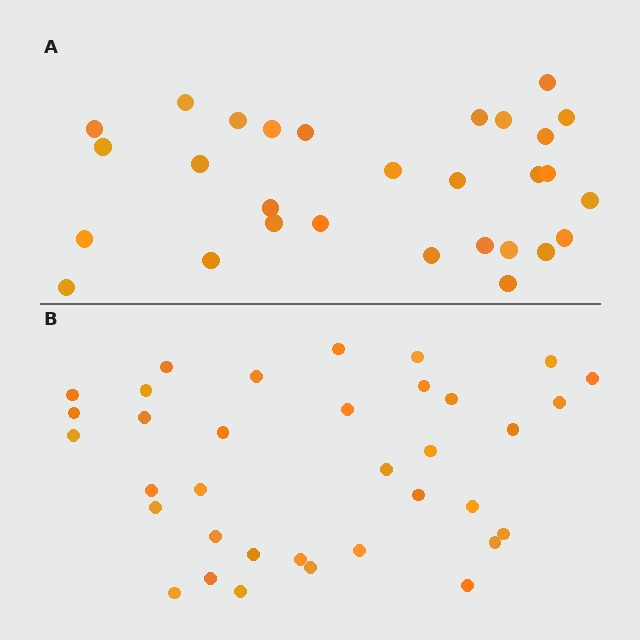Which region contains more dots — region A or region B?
Region B (the bottom region) has more dots.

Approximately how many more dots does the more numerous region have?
Region B has about 6 more dots than region A.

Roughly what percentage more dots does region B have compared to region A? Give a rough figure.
About 20% more.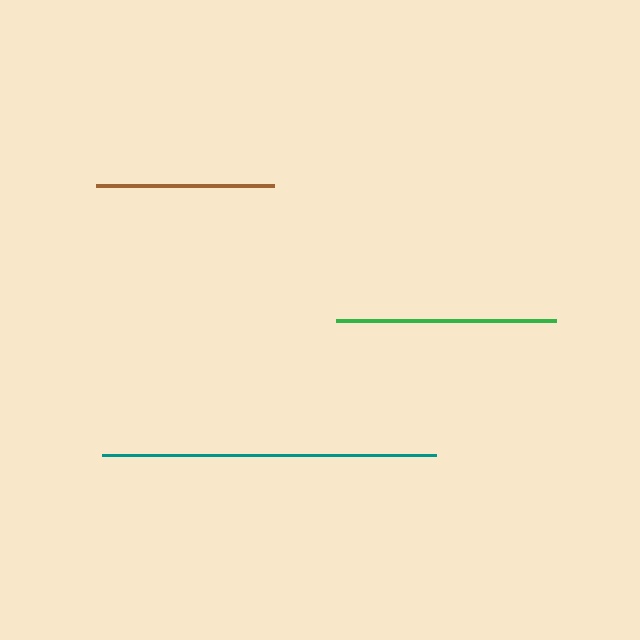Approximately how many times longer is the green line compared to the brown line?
The green line is approximately 1.2 times the length of the brown line.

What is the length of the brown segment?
The brown segment is approximately 178 pixels long.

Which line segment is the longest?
The teal line is the longest at approximately 334 pixels.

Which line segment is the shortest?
The brown line is the shortest at approximately 178 pixels.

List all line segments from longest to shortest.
From longest to shortest: teal, green, brown.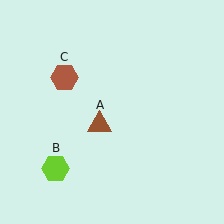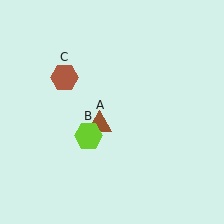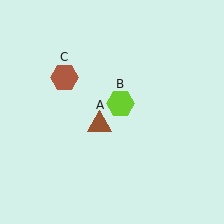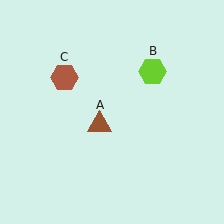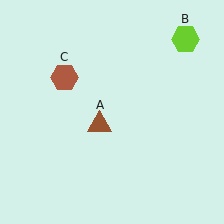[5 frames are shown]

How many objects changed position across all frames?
1 object changed position: lime hexagon (object B).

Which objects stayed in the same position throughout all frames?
Brown triangle (object A) and brown hexagon (object C) remained stationary.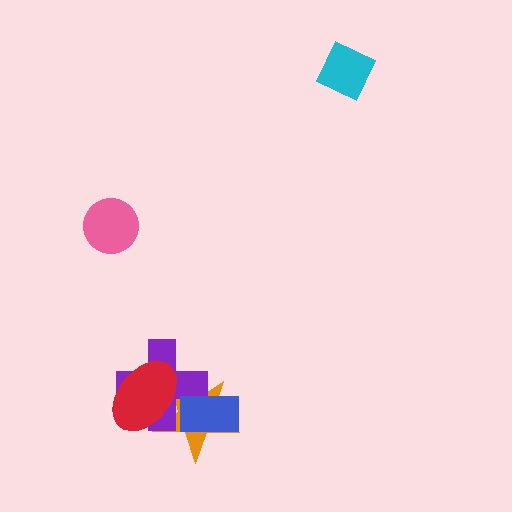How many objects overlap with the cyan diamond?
0 objects overlap with the cyan diamond.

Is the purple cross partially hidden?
Yes, it is partially covered by another shape.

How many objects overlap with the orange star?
3 objects overlap with the orange star.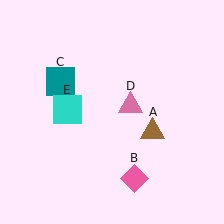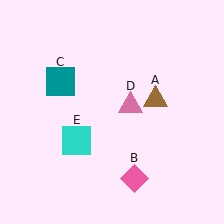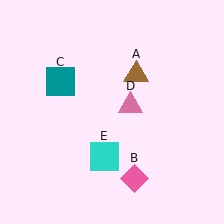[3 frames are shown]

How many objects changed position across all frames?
2 objects changed position: brown triangle (object A), cyan square (object E).